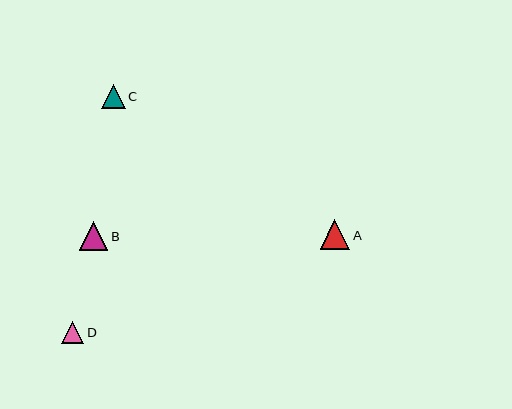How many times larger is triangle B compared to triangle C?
Triangle B is approximately 1.2 times the size of triangle C.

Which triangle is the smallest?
Triangle D is the smallest with a size of approximately 22 pixels.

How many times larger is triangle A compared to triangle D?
Triangle A is approximately 1.3 times the size of triangle D.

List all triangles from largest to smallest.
From largest to smallest: A, B, C, D.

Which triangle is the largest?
Triangle A is the largest with a size of approximately 30 pixels.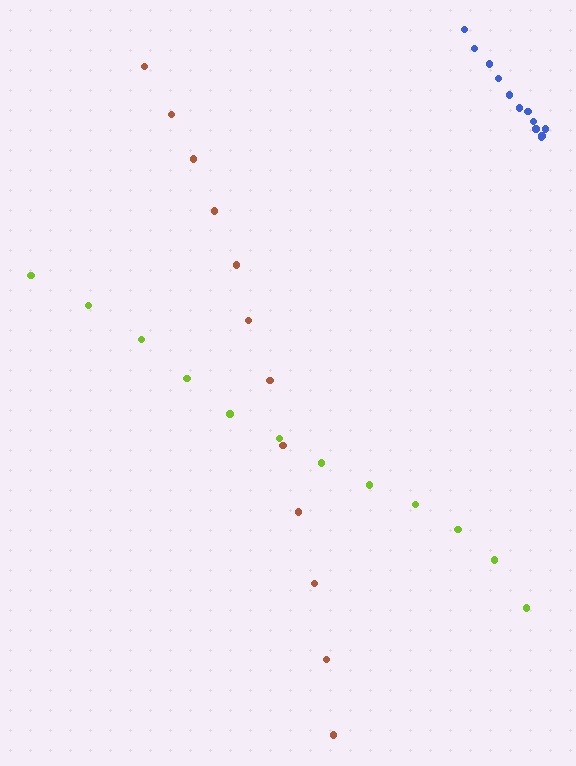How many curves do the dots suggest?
There are 3 distinct paths.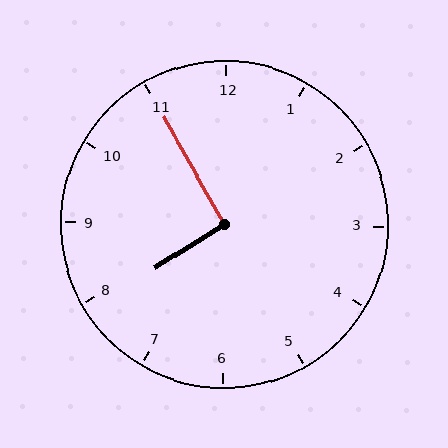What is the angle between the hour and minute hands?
Approximately 92 degrees.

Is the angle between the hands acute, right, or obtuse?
It is right.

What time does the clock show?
7:55.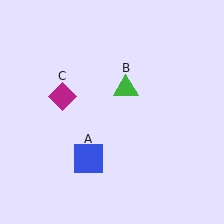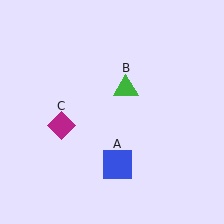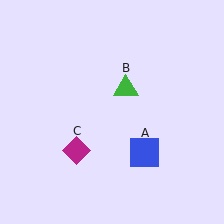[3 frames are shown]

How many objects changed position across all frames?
2 objects changed position: blue square (object A), magenta diamond (object C).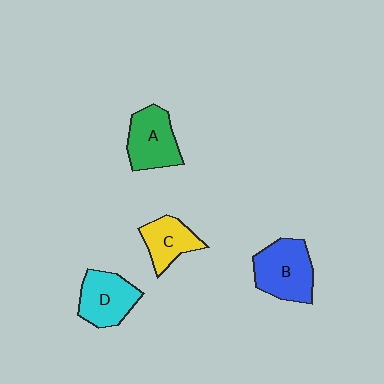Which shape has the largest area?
Shape B (blue).